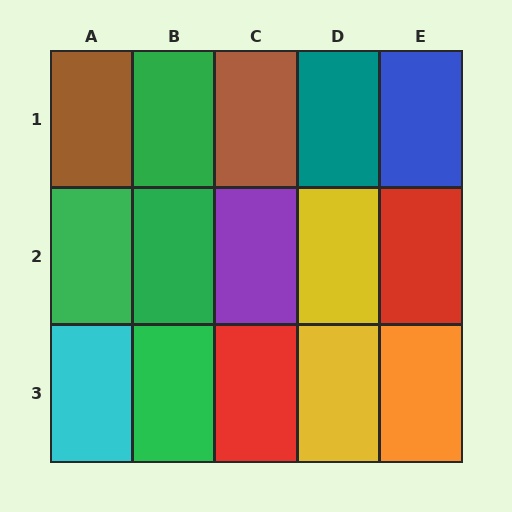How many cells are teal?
1 cell is teal.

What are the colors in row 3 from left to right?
Cyan, green, red, yellow, orange.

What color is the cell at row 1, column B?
Green.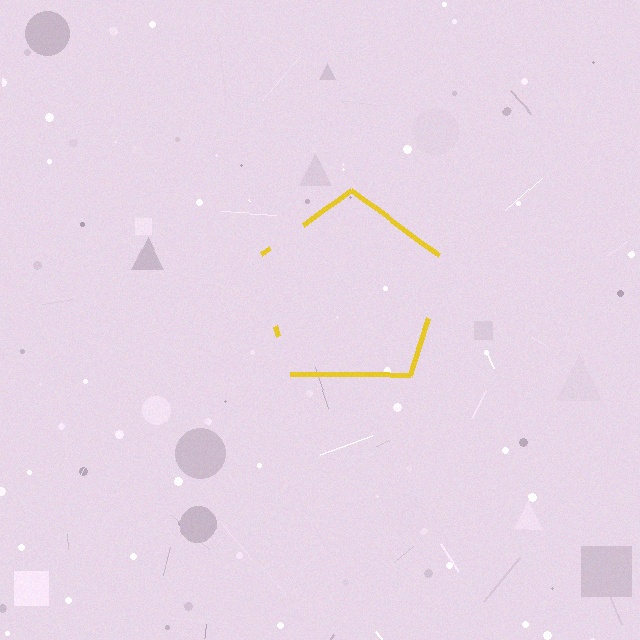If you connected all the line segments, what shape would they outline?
They would outline a pentagon.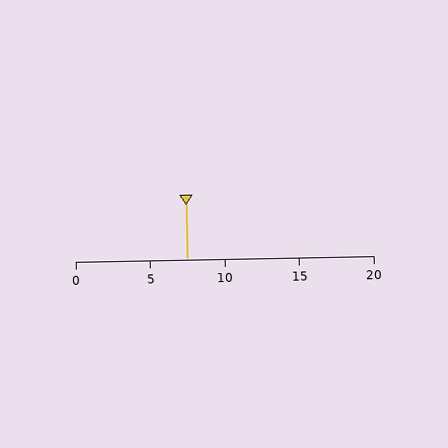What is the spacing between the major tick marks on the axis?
The major ticks are spaced 5 apart.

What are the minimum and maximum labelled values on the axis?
The axis runs from 0 to 20.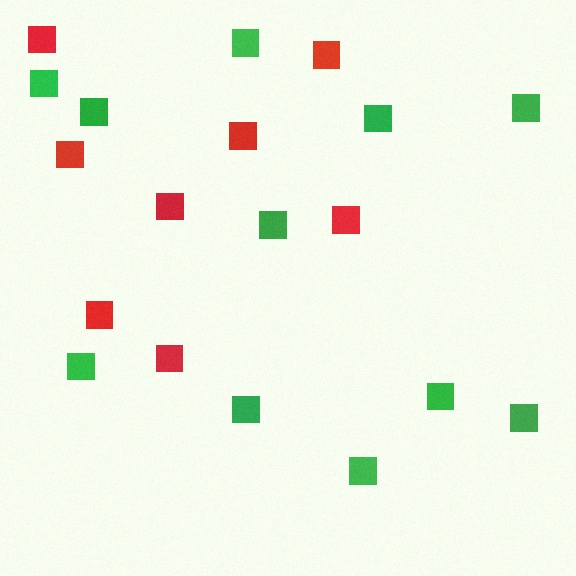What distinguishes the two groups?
There are 2 groups: one group of red squares (8) and one group of green squares (11).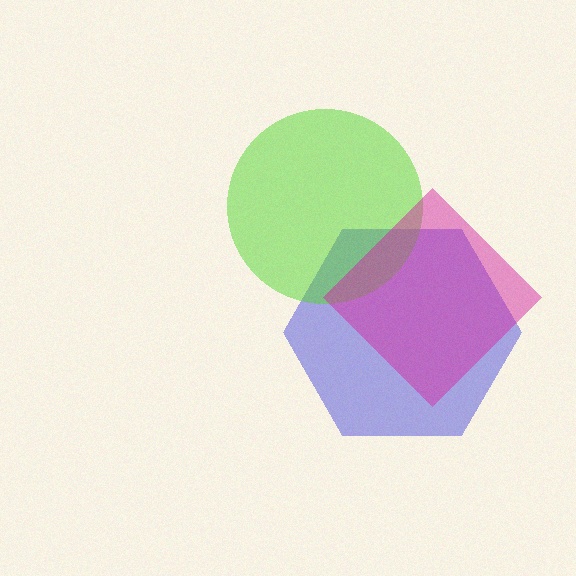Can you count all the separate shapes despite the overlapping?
Yes, there are 3 separate shapes.